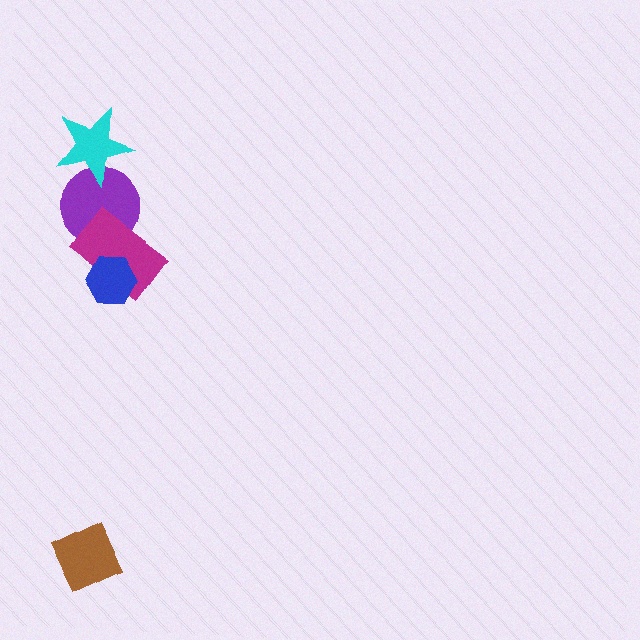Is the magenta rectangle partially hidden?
Yes, it is partially covered by another shape.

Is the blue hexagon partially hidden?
No, no other shape covers it.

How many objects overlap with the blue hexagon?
1 object overlaps with the blue hexagon.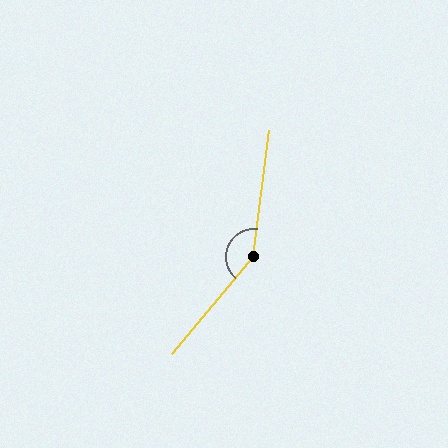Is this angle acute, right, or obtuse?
It is obtuse.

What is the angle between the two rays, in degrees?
Approximately 147 degrees.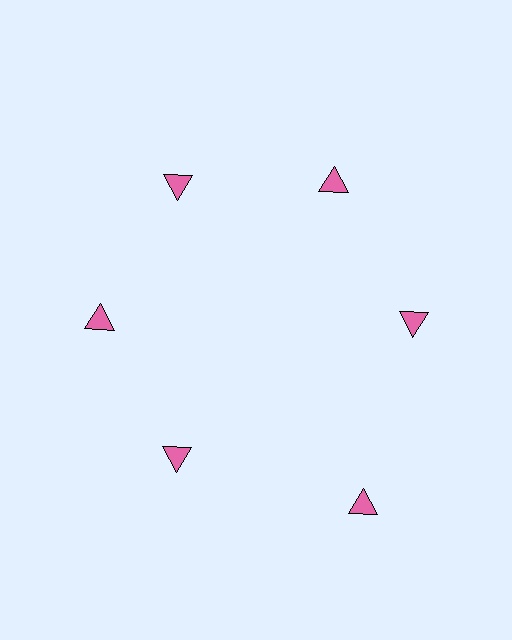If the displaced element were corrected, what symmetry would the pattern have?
It would have 6-fold rotational symmetry — the pattern would map onto itself every 60 degrees.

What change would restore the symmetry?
The symmetry would be restored by moving it inward, back onto the ring so that all 6 triangles sit at equal angles and equal distance from the center.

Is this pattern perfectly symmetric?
No. The 6 pink triangles are arranged in a ring, but one element near the 5 o'clock position is pushed outward from the center, breaking the 6-fold rotational symmetry.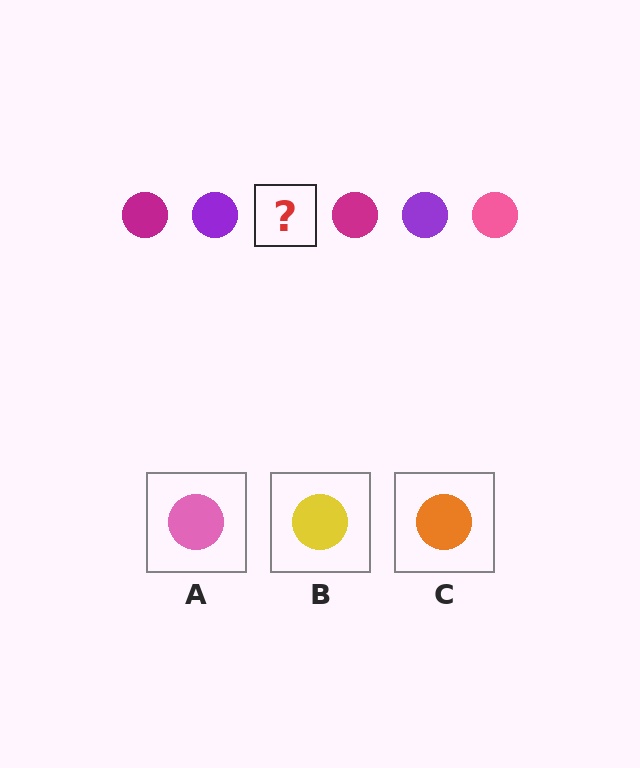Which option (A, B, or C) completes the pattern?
A.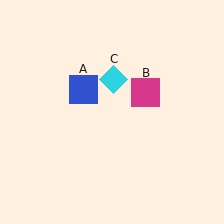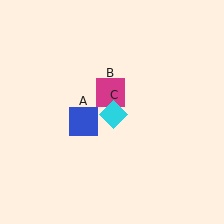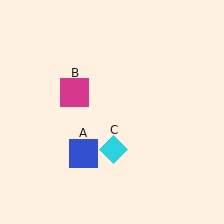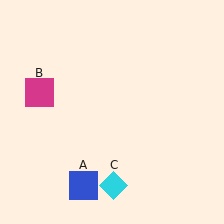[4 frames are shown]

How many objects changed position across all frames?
3 objects changed position: blue square (object A), magenta square (object B), cyan diamond (object C).